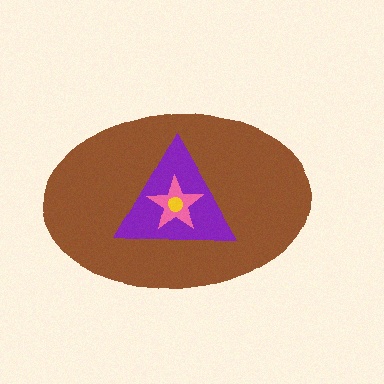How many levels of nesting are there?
4.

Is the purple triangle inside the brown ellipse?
Yes.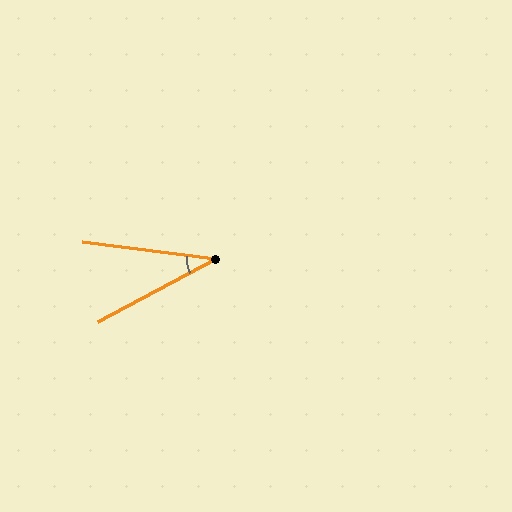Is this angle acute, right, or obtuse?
It is acute.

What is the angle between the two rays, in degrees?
Approximately 35 degrees.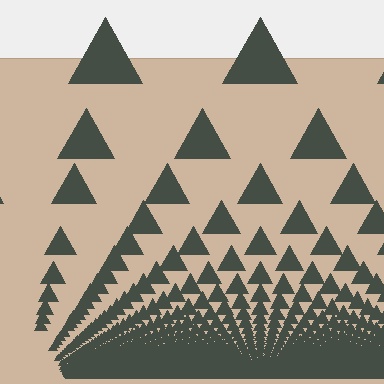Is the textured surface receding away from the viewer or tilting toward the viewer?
The surface appears to tilt toward the viewer. Texture elements get larger and sparser toward the top.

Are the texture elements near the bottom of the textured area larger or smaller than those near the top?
Smaller. The gradient is inverted — elements near the bottom are smaller and denser.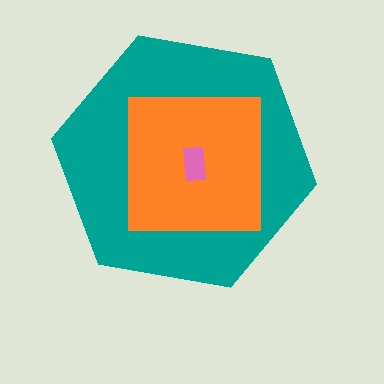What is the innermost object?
The pink rectangle.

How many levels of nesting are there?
3.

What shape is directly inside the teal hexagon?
The orange square.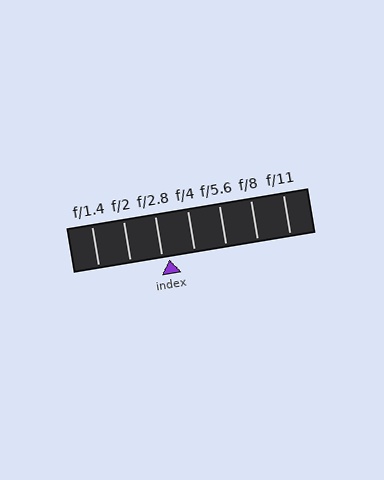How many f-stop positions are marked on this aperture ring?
There are 7 f-stop positions marked.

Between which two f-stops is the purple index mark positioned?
The index mark is between f/2.8 and f/4.